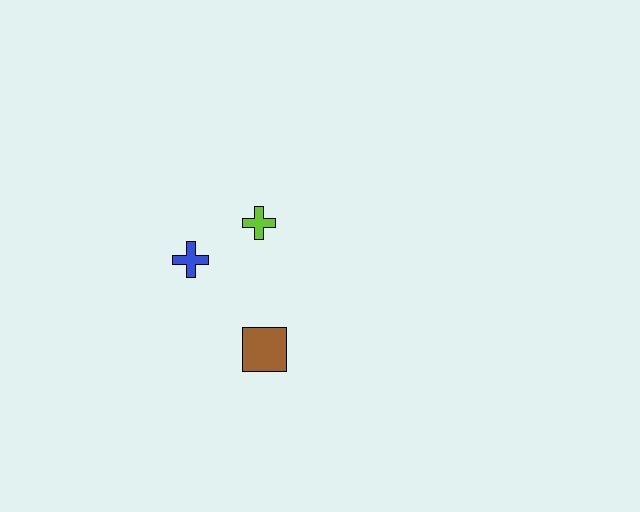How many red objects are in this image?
There are no red objects.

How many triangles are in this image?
There are no triangles.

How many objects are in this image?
There are 3 objects.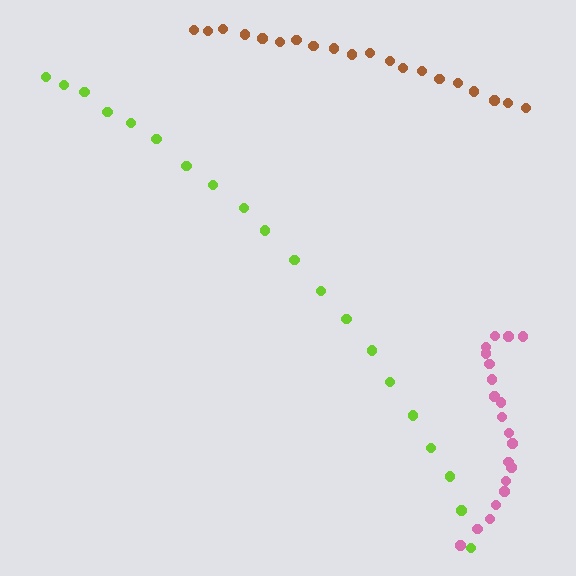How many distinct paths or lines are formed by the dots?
There are 3 distinct paths.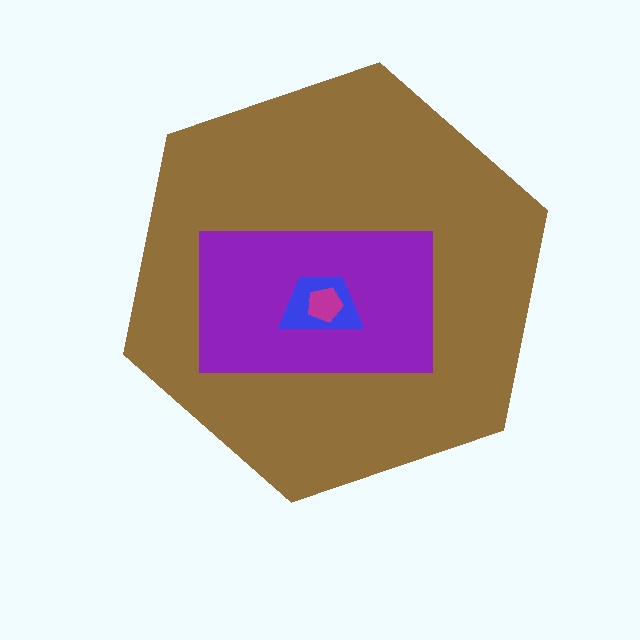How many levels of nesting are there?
4.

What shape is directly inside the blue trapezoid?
The magenta pentagon.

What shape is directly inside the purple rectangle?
The blue trapezoid.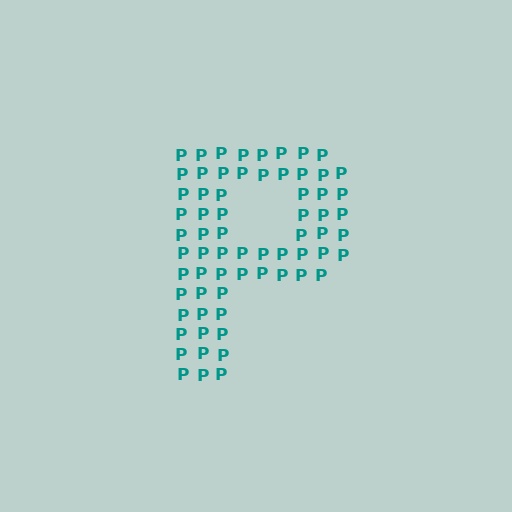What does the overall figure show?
The overall figure shows the letter P.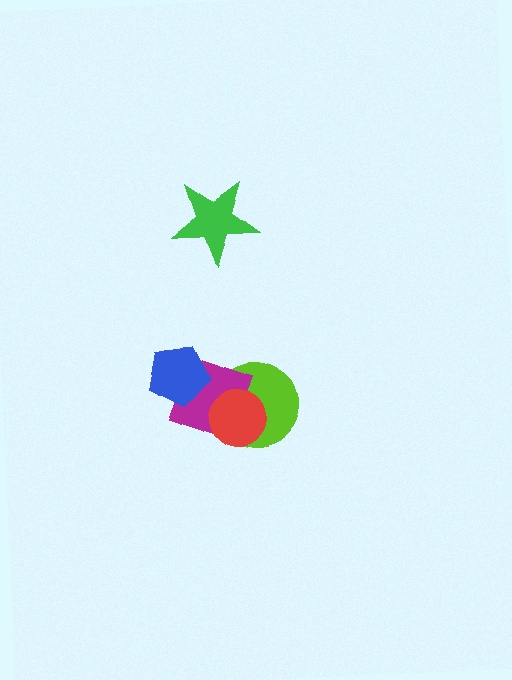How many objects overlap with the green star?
0 objects overlap with the green star.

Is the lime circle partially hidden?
Yes, it is partially covered by another shape.